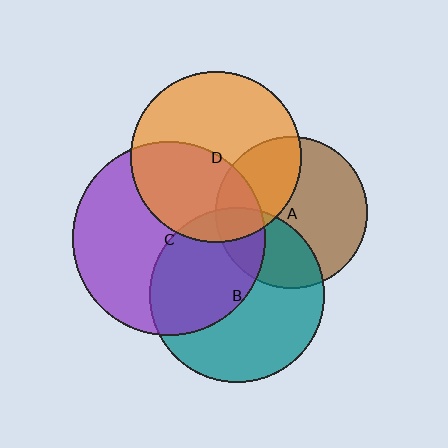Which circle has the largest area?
Circle C (purple).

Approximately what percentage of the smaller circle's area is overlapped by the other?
Approximately 20%.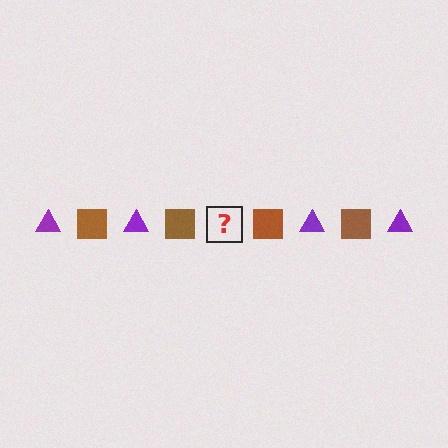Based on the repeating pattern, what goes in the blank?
The blank should be a purple triangle.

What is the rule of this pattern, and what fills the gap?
The rule is that the pattern alternates between purple triangle and brown square. The gap should be filled with a purple triangle.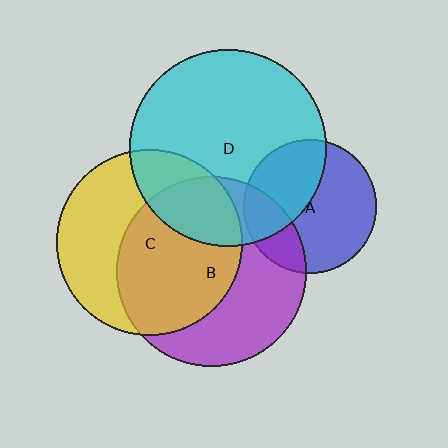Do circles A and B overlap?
Yes.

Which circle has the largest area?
Circle D (cyan).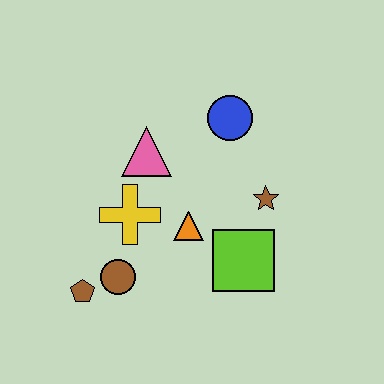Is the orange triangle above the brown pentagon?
Yes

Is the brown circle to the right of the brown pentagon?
Yes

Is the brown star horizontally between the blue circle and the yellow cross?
No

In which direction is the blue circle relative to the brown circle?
The blue circle is above the brown circle.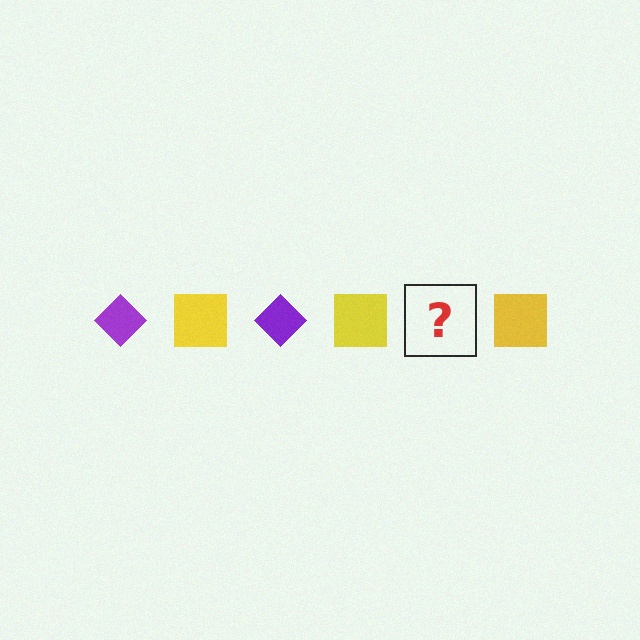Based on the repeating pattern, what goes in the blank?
The blank should be a purple diamond.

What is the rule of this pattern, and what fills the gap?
The rule is that the pattern alternates between purple diamond and yellow square. The gap should be filled with a purple diamond.